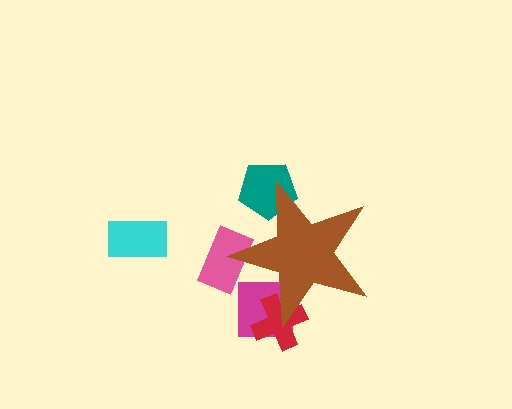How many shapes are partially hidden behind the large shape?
4 shapes are partially hidden.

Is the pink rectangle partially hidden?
Yes, the pink rectangle is partially hidden behind the brown star.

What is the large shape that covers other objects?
A brown star.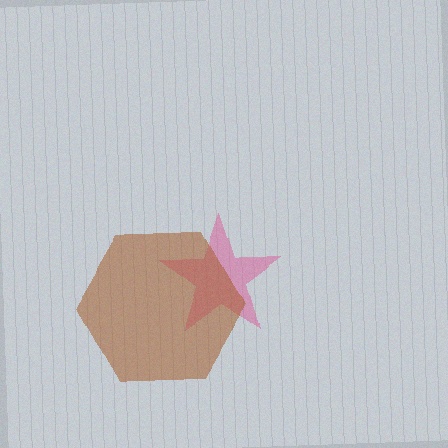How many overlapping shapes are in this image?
There are 2 overlapping shapes in the image.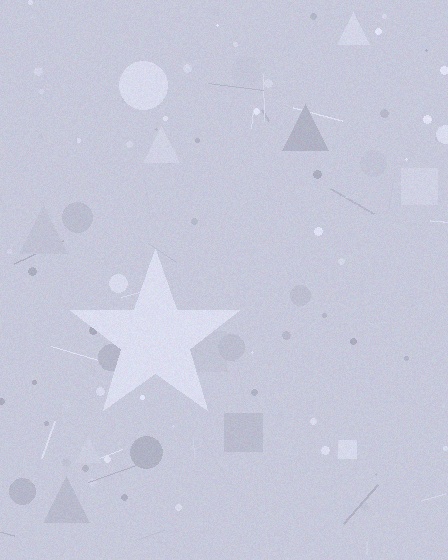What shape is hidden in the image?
A star is hidden in the image.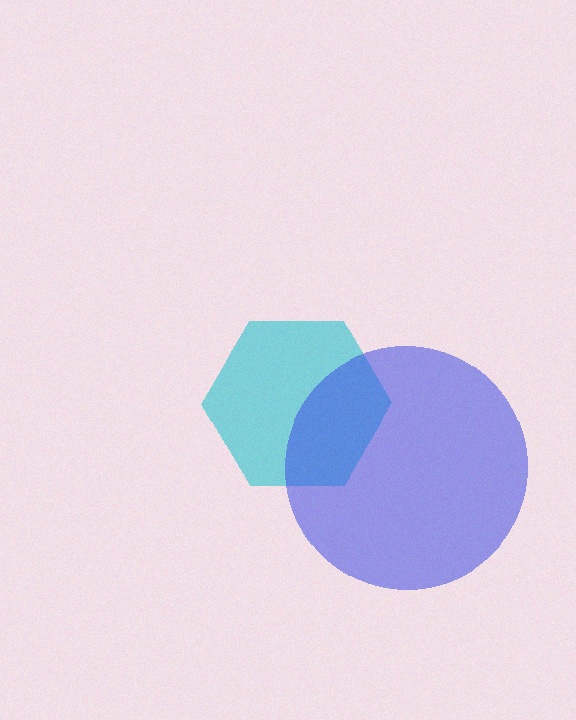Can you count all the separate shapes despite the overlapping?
Yes, there are 2 separate shapes.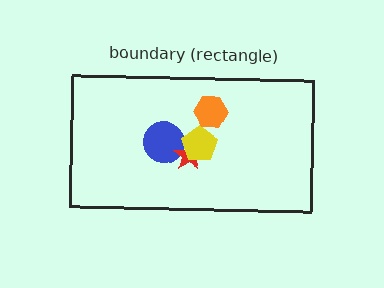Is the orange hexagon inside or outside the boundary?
Inside.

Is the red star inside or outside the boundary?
Inside.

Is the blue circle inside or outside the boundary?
Inside.